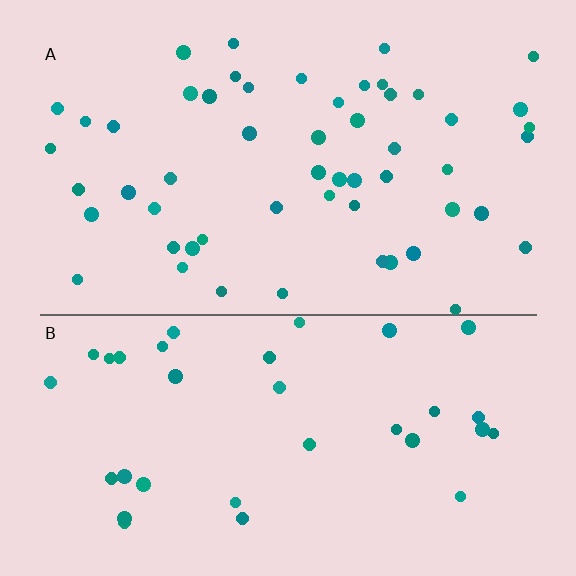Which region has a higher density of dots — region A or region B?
A (the top).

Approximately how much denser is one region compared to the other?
Approximately 1.6× — region A over region B.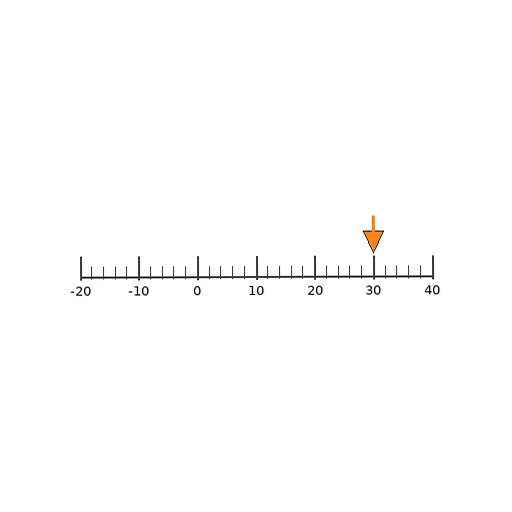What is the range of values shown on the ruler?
The ruler shows values from -20 to 40.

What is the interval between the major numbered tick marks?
The major tick marks are spaced 10 units apart.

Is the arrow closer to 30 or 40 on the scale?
The arrow is closer to 30.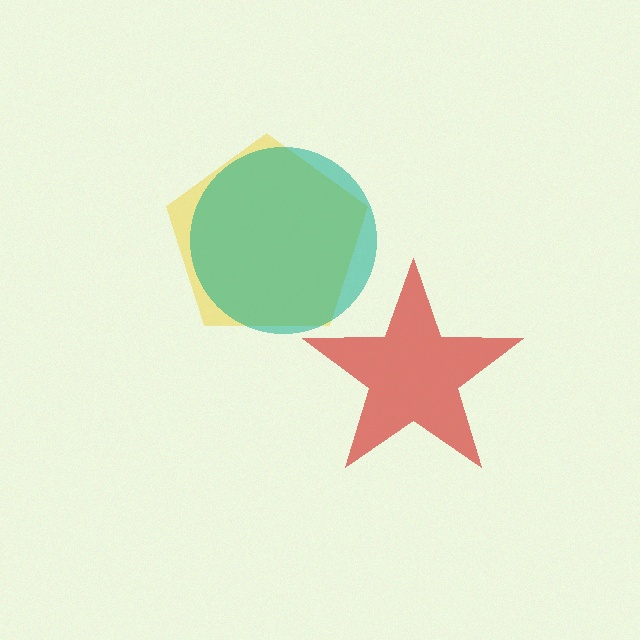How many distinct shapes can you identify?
There are 3 distinct shapes: a yellow pentagon, a red star, a teal circle.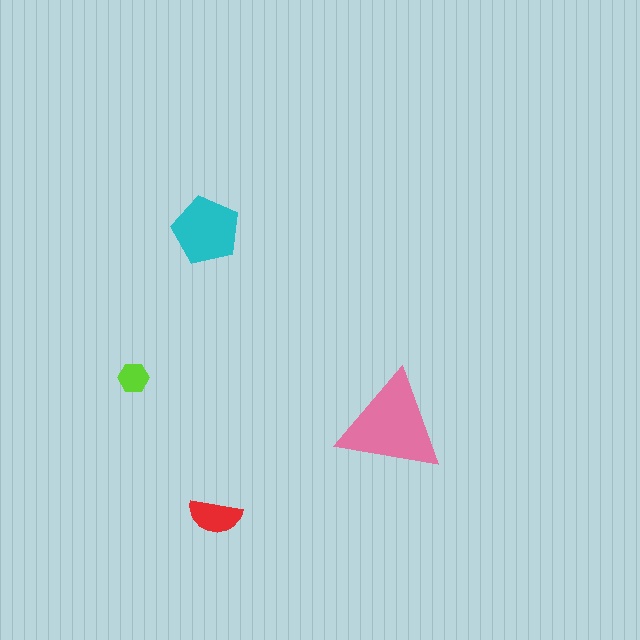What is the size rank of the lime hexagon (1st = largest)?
4th.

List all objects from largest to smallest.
The pink triangle, the cyan pentagon, the red semicircle, the lime hexagon.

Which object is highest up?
The cyan pentagon is topmost.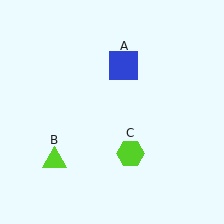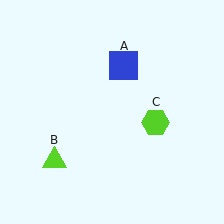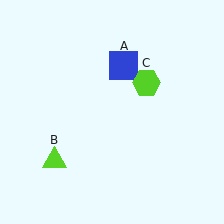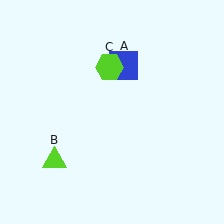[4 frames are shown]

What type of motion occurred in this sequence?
The lime hexagon (object C) rotated counterclockwise around the center of the scene.